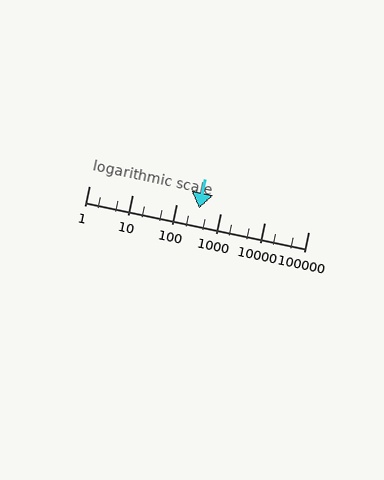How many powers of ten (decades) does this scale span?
The scale spans 5 decades, from 1 to 100000.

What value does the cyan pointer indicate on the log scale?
The pointer indicates approximately 320.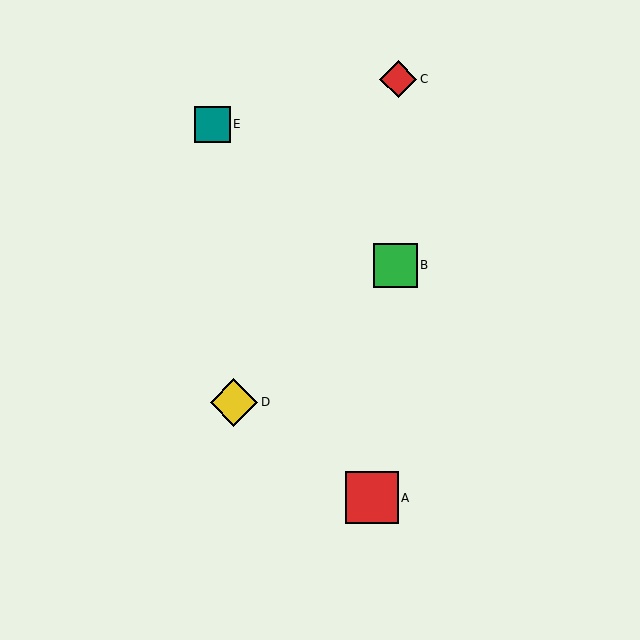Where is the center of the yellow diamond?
The center of the yellow diamond is at (234, 402).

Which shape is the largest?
The red square (labeled A) is the largest.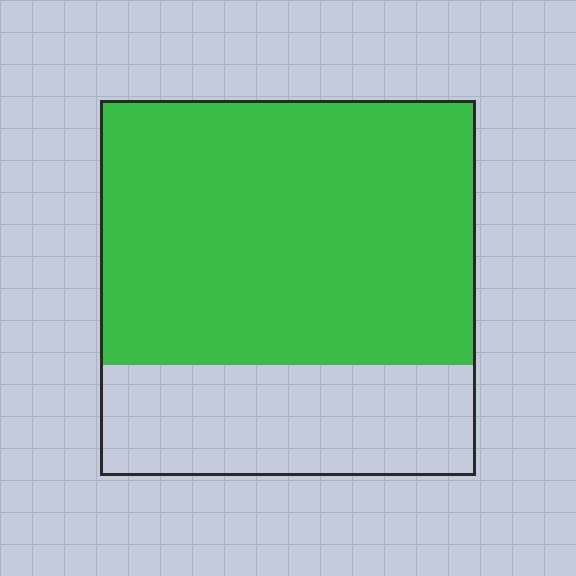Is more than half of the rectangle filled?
Yes.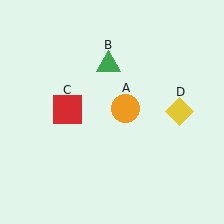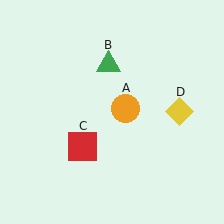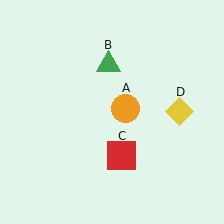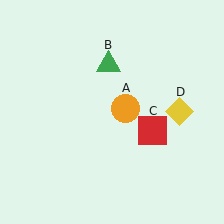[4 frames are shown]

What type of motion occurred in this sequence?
The red square (object C) rotated counterclockwise around the center of the scene.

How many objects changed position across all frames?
1 object changed position: red square (object C).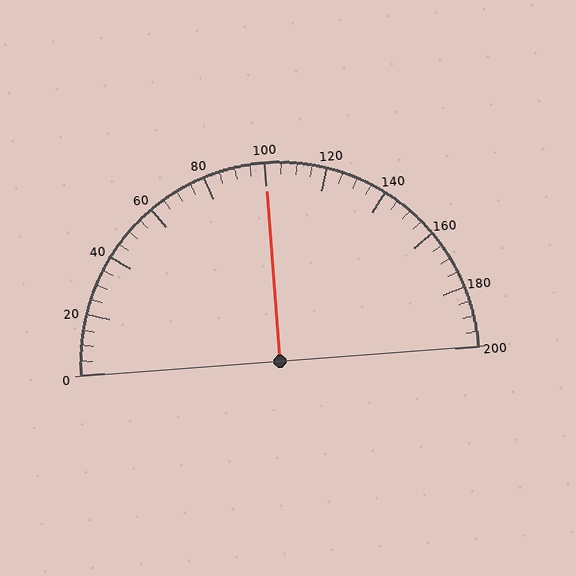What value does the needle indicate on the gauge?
The needle indicates approximately 100.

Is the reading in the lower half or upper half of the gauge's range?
The reading is in the upper half of the range (0 to 200).